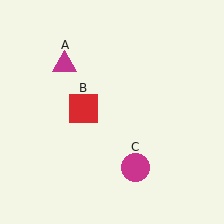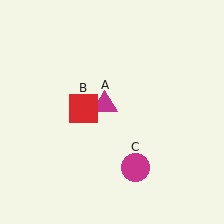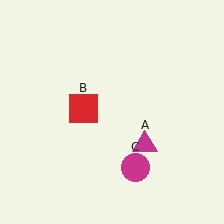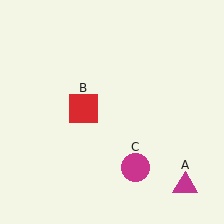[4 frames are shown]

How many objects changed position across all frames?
1 object changed position: magenta triangle (object A).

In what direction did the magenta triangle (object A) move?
The magenta triangle (object A) moved down and to the right.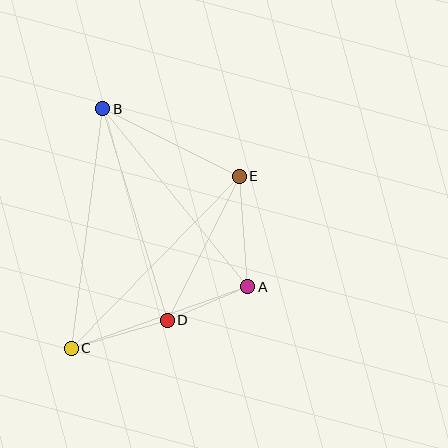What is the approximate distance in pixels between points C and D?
The distance between C and D is approximately 100 pixels.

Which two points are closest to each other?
Points A and D are closest to each other.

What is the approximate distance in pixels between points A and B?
The distance between A and B is approximately 230 pixels.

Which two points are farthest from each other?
Points B and C are farthest from each other.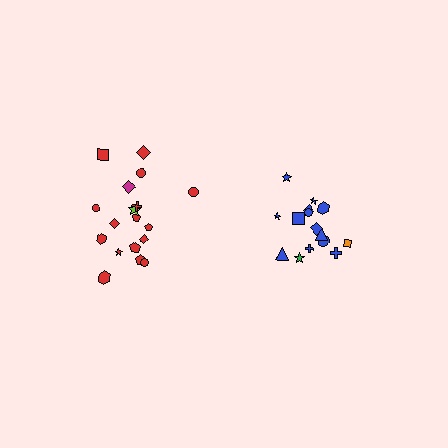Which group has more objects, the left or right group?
The left group.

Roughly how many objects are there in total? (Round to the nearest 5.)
Roughly 35 objects in total.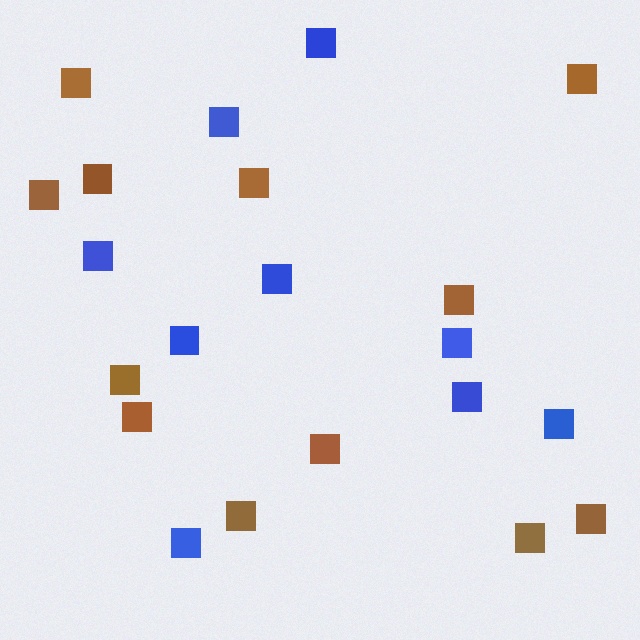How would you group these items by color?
There are 2 groups: one group of brown squares (12) and one group of blue squares (9).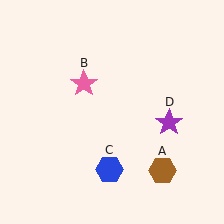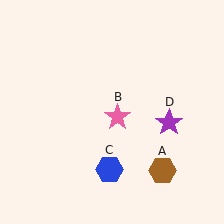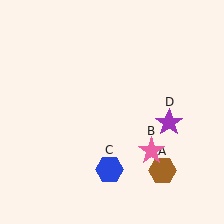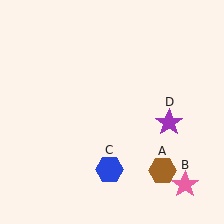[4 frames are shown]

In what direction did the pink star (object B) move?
The pink star (object B) moved down and to the right.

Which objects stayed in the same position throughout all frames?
Brown hexagon (object A) and blue hexagon (object C) and purple star (object D) remained stationary.